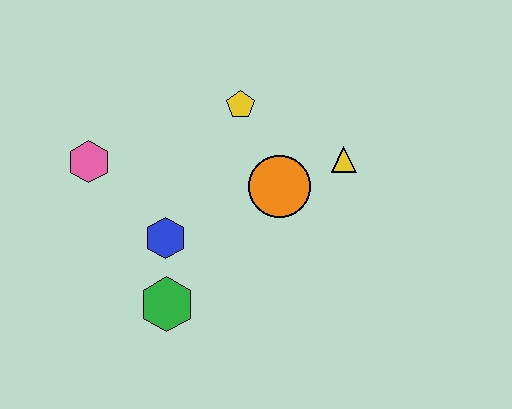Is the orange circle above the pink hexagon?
No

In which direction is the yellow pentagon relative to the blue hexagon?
The yellow pentagon is above the blue hexagon.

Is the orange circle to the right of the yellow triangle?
No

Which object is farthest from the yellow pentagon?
The green hexagon is farthest from the yellow pentagon.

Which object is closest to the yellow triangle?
The orange circle is closest to the yellow triangle.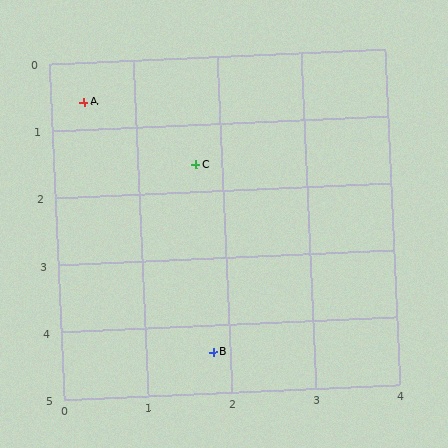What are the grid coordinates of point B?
Point B is at approximately (1.8, 4.4).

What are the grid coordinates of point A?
Point A is at approximately (0.4, 0.6).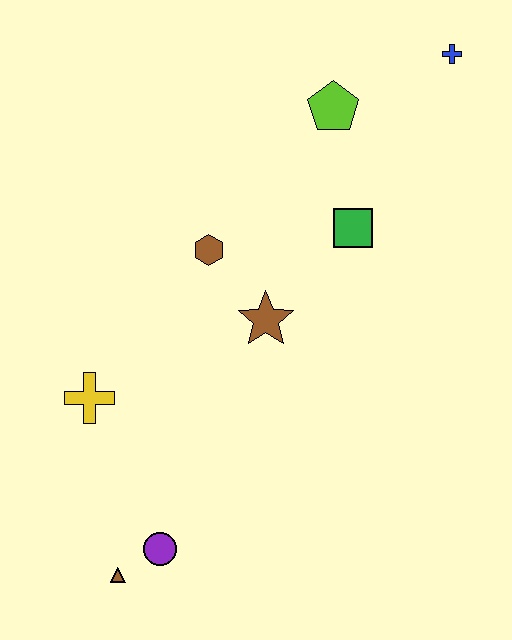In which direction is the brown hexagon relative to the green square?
The brown hexagon is to the left of the green square.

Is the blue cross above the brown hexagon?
Yes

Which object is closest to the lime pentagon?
The green square is closest to the lime pentagon.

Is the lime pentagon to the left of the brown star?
No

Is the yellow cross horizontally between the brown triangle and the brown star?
No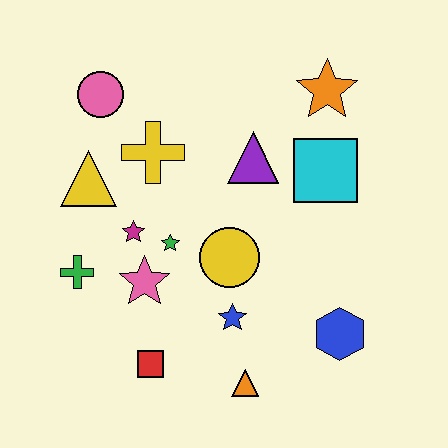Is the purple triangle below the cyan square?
No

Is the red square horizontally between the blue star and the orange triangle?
No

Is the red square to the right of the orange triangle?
No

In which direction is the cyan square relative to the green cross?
The cyan square is to the right of the green cross.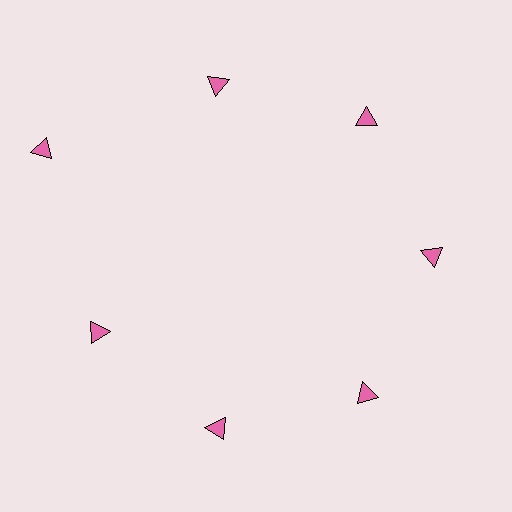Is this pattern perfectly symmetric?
No. The 7 pink triangles are arranged in a ring, but one element near the 10 o'clock position is pushed outward from the center, breaking the 7-fold rotational symmetry.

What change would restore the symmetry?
The symmetry would be restored by moving it inward, back onto the ring so that all 7 triangles sit at equal angles and equal distance from the center.